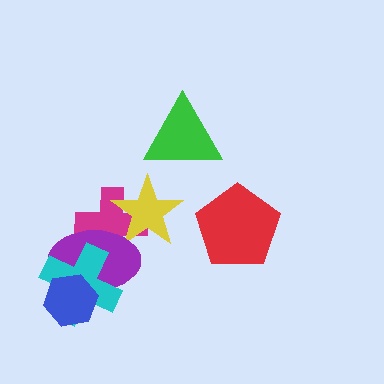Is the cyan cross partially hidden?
Yes, it is partially covered by another shape.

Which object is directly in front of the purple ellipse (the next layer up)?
The cyan cross is directly in front of the purple ellipse.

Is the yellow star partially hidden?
Yes, it is partially covered by another shape.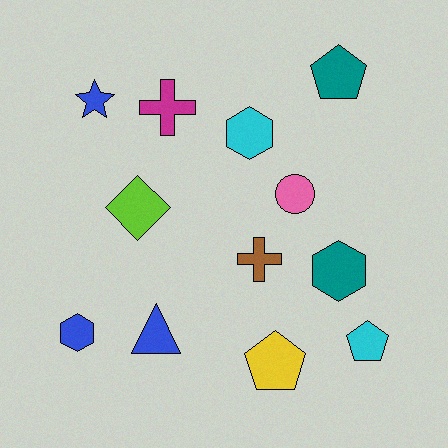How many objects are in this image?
There are 12 objects.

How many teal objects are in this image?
There are 2 teal objects.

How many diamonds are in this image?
There is 1 diamond.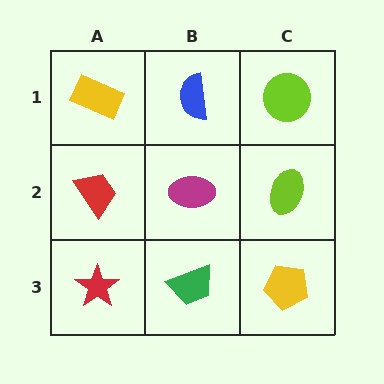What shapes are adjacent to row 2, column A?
A yellow rectangle (row 1, column A), a red star (row 3, column A), a magenta ellipse (row 2, column B).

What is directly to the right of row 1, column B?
A lime circle.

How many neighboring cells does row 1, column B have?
3.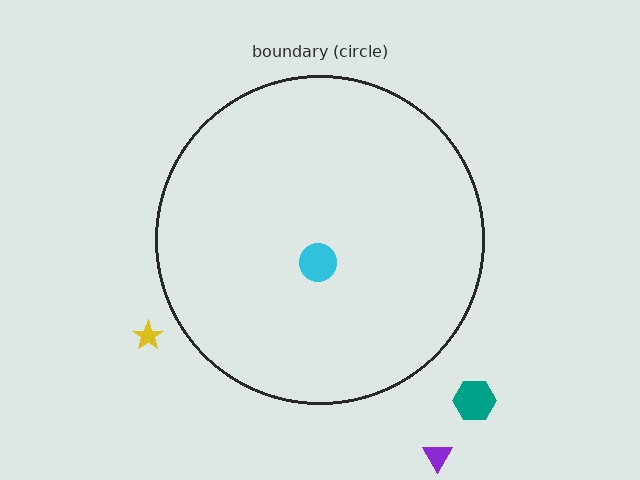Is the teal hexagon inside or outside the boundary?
Outside.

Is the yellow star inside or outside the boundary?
Outside.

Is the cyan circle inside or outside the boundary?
Inside.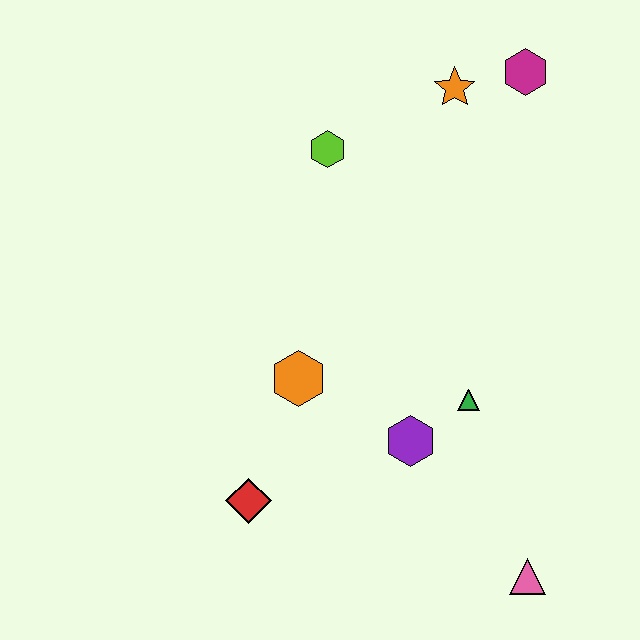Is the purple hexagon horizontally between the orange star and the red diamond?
Yes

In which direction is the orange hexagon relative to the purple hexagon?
The orange hexagon is to the left of the purple hexagon.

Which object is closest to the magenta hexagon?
The orange star is closest to the magenta hexagon.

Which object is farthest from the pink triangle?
The magenta hexagon is farthest from the pink triangle.